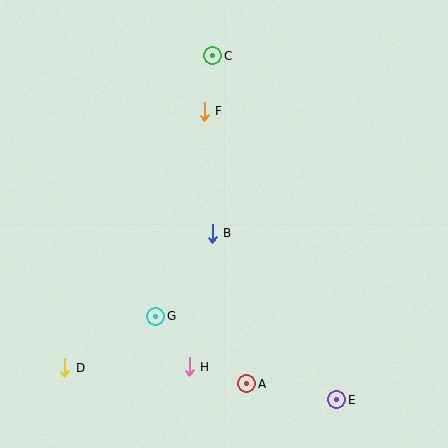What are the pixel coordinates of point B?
Point B is at (212, 233).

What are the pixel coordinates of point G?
Point G is at (156, 316).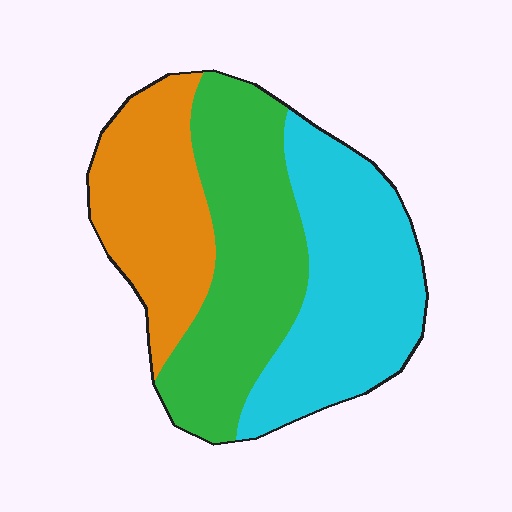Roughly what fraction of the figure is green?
Green takes up between a third and a half of the figure.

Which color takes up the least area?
Orange, at roughly 25%.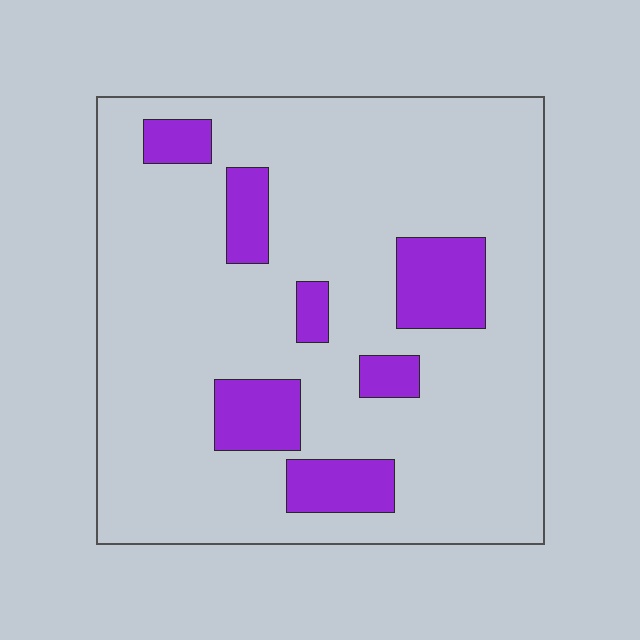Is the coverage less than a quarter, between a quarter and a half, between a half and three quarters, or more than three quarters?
Less than a quarter.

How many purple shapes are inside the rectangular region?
7.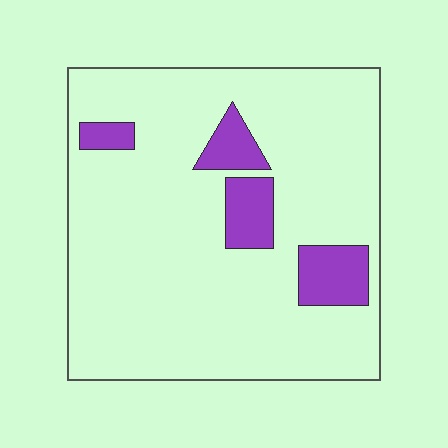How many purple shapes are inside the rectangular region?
4.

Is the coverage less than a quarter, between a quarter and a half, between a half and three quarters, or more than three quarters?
Less than a quarter.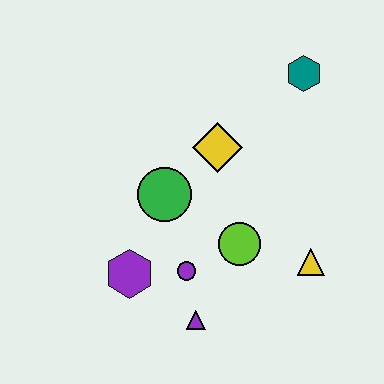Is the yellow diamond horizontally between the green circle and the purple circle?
No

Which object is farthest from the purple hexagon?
The teal hexagon is farthest from the purple hexagon.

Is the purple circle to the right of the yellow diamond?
No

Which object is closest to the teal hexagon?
The yellow diamond is closest to the teal hexagon.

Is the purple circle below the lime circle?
Yes